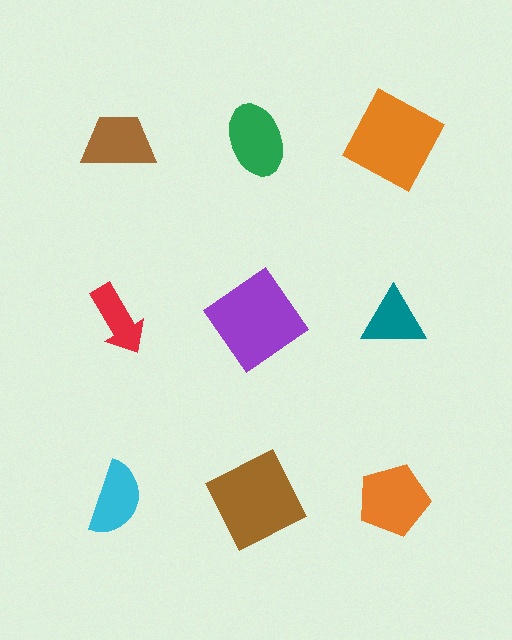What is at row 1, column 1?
A brown trapezoid.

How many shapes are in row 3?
3 shapes.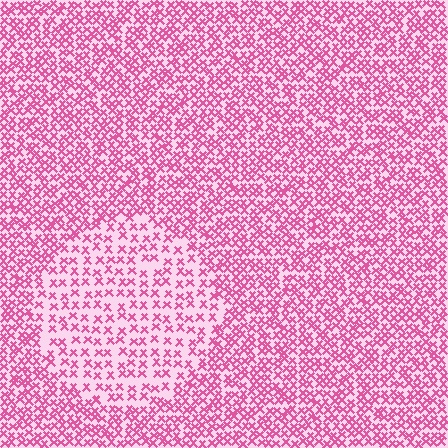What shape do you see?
I see a circle.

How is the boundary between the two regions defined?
The boundary is defined by a change in element density (approximately 1.9x ratio). All elements are the same color, size, and shape.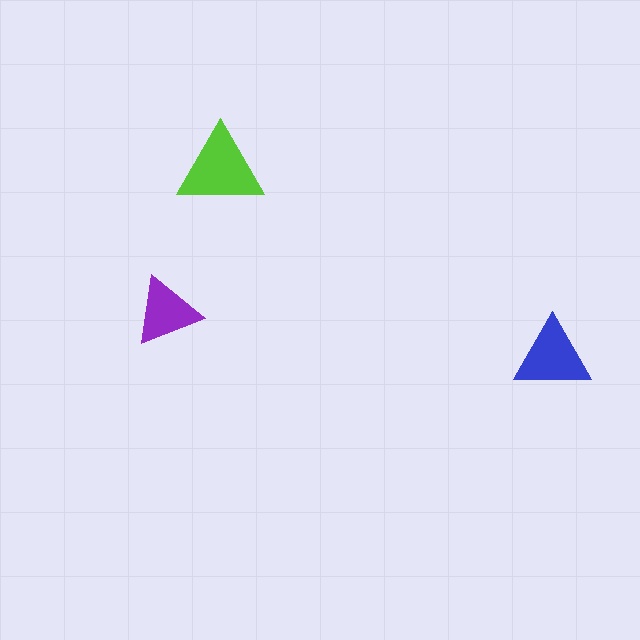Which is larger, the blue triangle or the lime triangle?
The lime one.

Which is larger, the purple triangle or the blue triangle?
The blue one.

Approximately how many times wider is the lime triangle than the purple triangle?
About 1.5 times wider.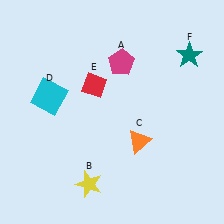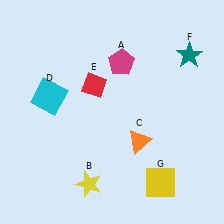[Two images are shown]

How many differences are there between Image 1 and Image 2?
There is 1 difference between the two images.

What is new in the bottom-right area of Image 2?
A yellow square (G) was added in the bottom-right area of Image 2.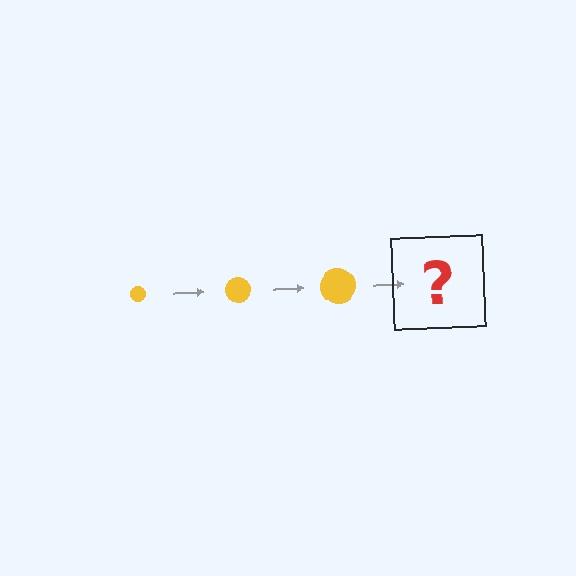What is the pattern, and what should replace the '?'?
The pattern is that the circle gets progressively larger each step. The '?' should be a yellow circle, larger than the previous one.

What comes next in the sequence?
The next element should be a yellow circle, larger than the previous one.